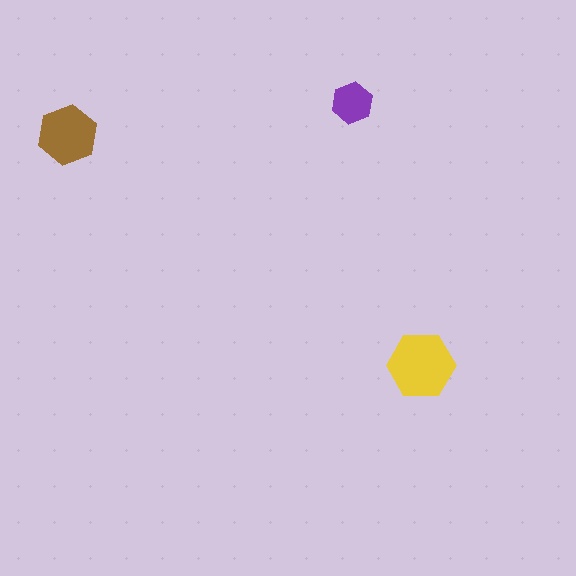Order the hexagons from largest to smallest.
the yellow one, the brown one, the purple one.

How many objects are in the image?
There are 3 objects in the image.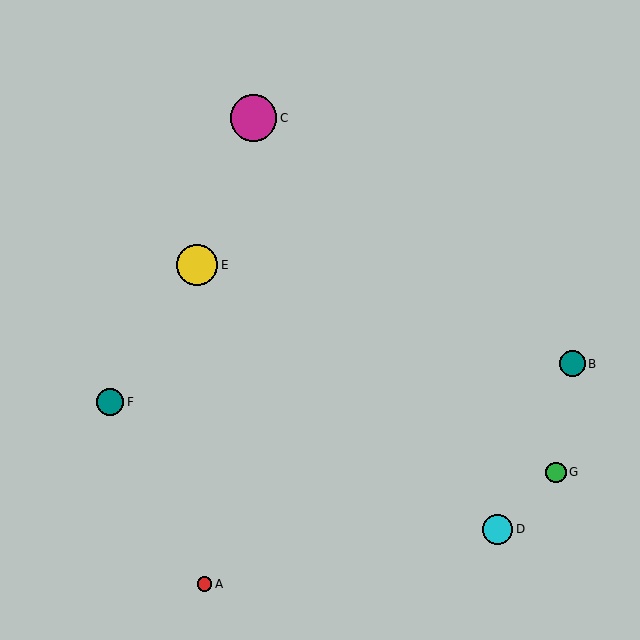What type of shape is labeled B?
Shape B is a teal circle.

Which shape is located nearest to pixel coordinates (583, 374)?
The teal circle (labeled B) at (572, 364) is nearest to that location.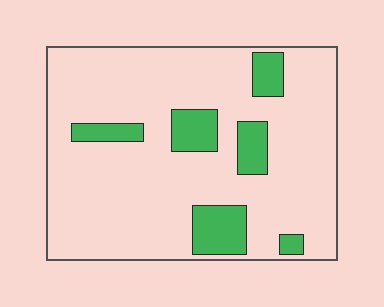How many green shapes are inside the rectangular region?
6.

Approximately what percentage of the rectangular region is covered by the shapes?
Approximately 15%.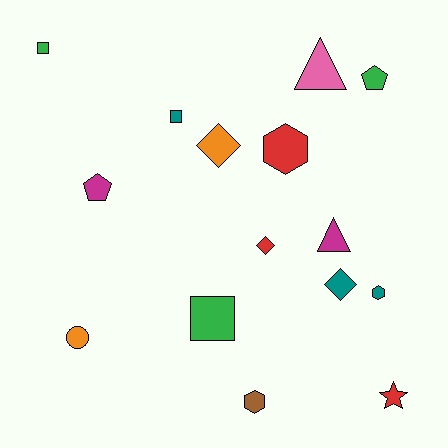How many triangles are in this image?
There are 2 triangles.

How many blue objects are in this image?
There are no blue objects.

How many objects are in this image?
There are 15 objects.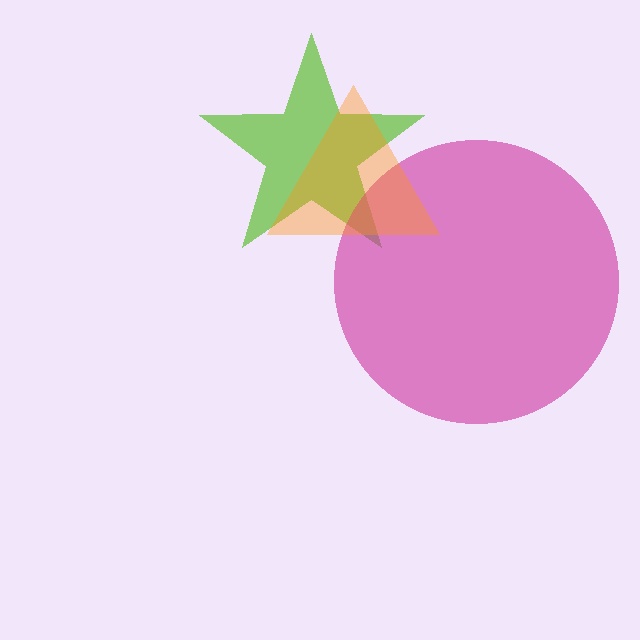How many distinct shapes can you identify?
There are 3 distinct shapes: a lime star, a magenta circle, an orange triangle.